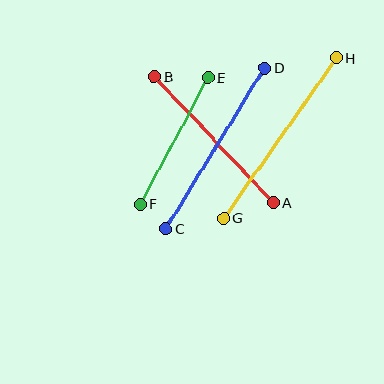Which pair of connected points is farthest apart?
Points G and H are farthest apart.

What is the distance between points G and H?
The distance is approximately 195 pixels.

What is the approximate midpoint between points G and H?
The midpoint is at approximately (280, 138) pixels.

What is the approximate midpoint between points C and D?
The midpoint is at approximately (215, 148) pixels.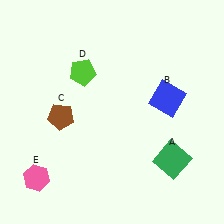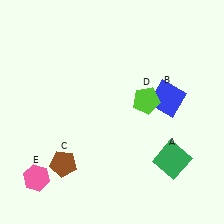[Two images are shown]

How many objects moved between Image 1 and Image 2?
2 objects moved between the two images.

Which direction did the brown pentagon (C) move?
The brown pentagon (C) moved down.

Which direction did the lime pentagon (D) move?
The lime pentagon (D) moved right.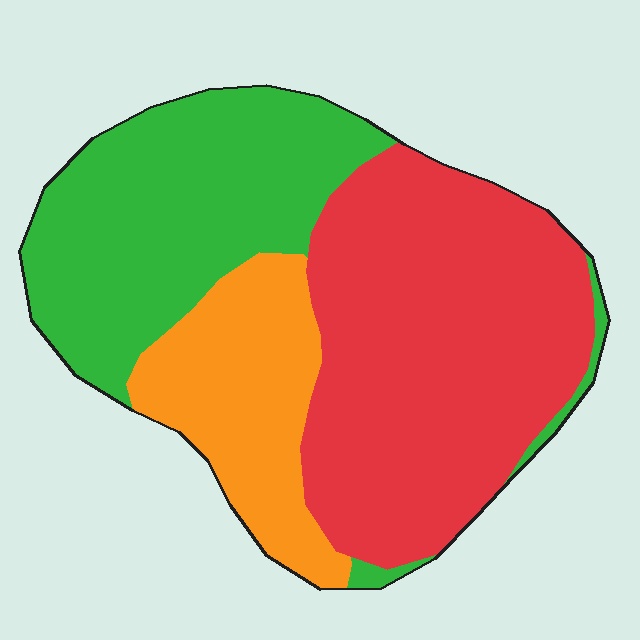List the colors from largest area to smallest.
From largest to smallest: red, green, orange.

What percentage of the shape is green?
Green covers 34% of the shape.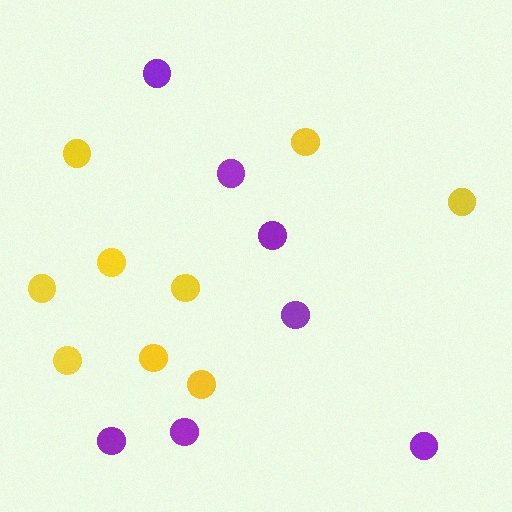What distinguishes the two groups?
There are 2 groups: one group of purple circles (7) and one group of yellow circles (9).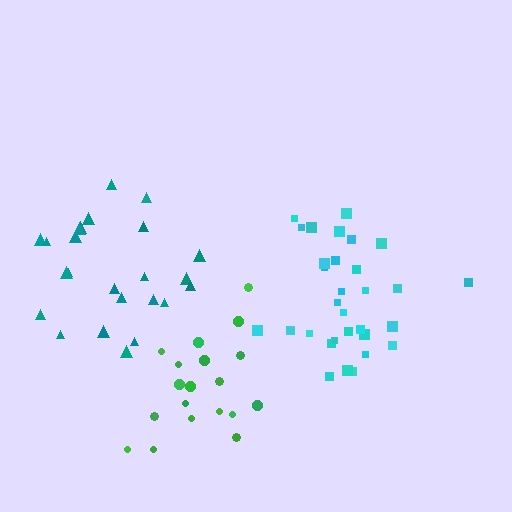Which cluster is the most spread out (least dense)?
Green.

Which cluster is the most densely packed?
Cyan.